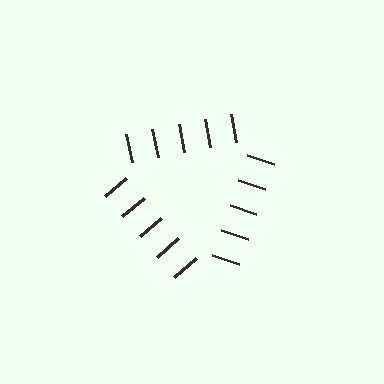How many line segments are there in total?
15 — 5 along each of the 3 edges.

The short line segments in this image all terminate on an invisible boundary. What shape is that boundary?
An illusory triangle — the line segments terminate on its edges but no continuous stroke is drawn.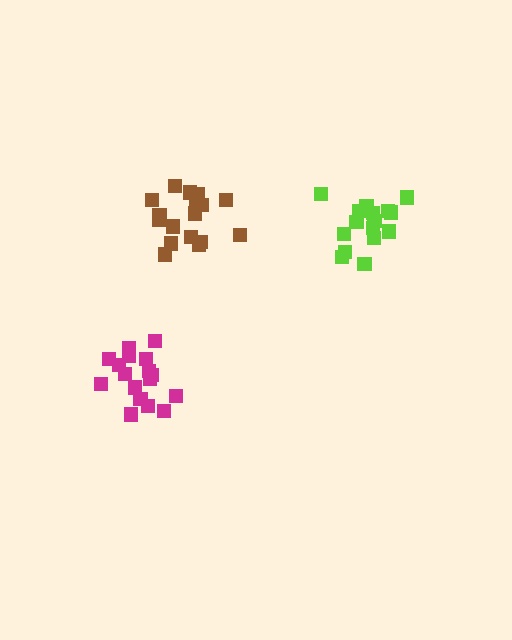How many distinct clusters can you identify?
There are 3 distinct clusters.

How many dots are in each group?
Group 1: 17 dots, Group 2: 16 dots, Group 3: 17 dots (50 total).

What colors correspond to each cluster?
The clusters are colored: brown, lime, magenta.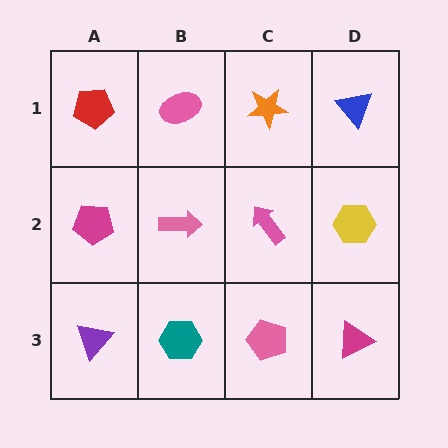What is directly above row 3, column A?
A magenta pentagon.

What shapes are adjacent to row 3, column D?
A yellow hexagon (row 2, column D), a pink pentagon (row 3, column C).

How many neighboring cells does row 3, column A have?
2.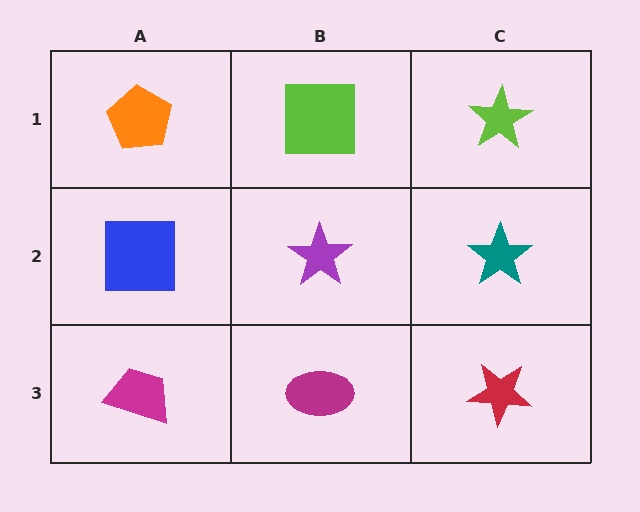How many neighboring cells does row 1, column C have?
2.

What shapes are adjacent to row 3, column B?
A purple star (row 2, column B), a magenta trapezoid (row 3, column A), a red star (row 3, column C).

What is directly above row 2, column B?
A lime square.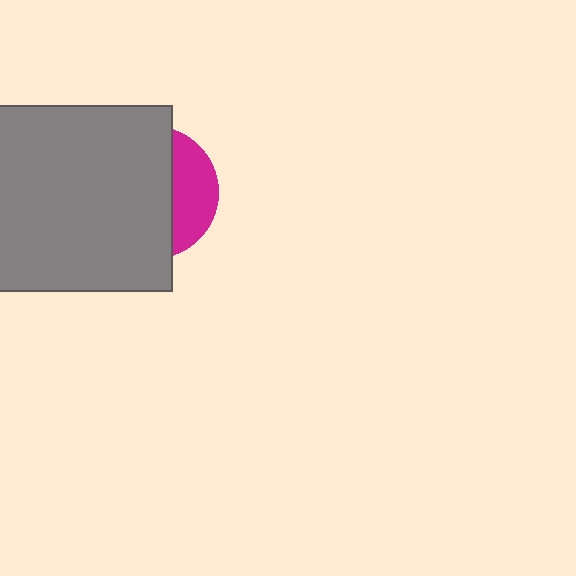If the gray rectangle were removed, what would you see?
You would see the complete magenta circle.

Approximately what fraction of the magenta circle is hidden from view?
Roughly 70% of the magenta circle is hidden behind the gray rectangle.